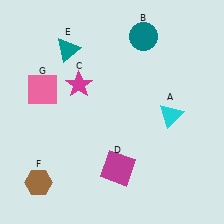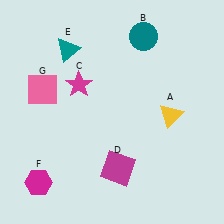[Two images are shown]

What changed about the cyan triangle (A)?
In Image 1, A is cyan. In Image 2, it changed to yellow.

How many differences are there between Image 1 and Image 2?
There are 2 differences between the two images.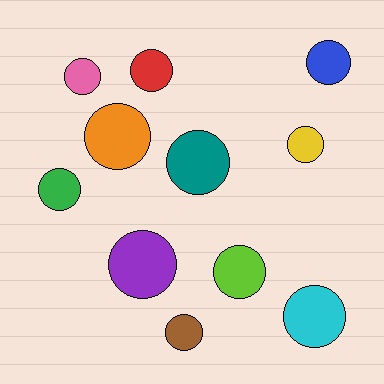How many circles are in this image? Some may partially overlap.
There are 11 circles.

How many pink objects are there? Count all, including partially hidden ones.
There is 1 pink object.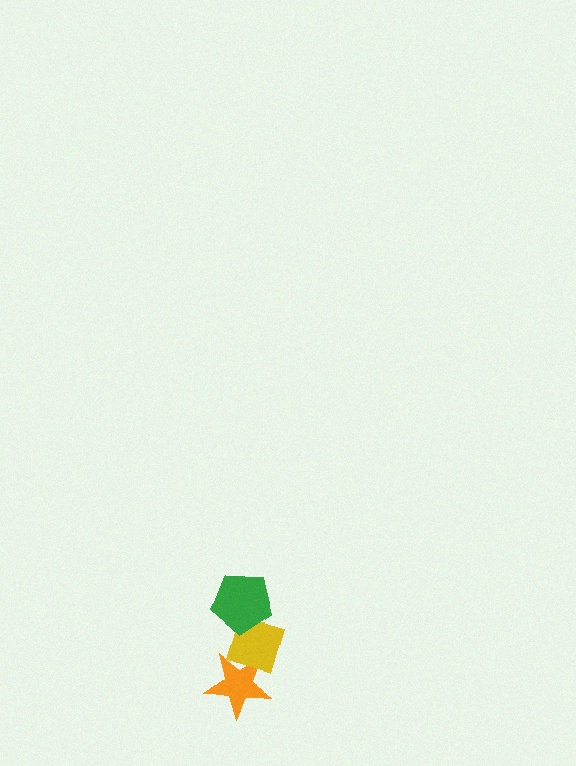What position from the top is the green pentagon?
The green pentagon is 1st from the top.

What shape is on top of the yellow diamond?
The green pentagon is on top of the yellow diamond.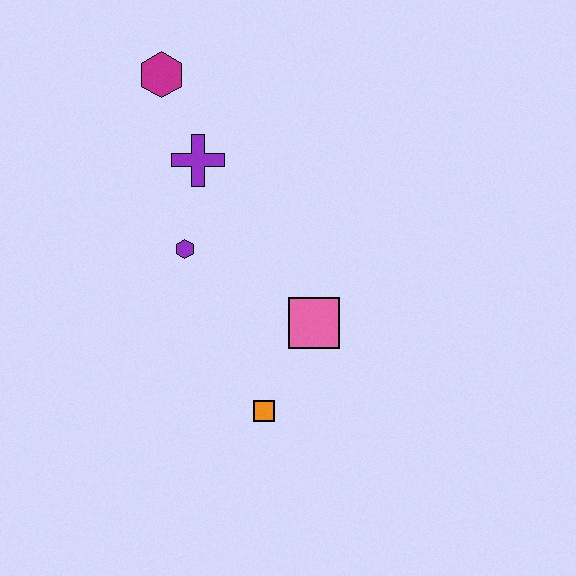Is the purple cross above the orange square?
Yes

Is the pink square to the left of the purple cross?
No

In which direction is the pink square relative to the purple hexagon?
The pink square is to the right of the purple hexagon.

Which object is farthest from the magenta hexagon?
The orange square is farthest from the magenta hexagon.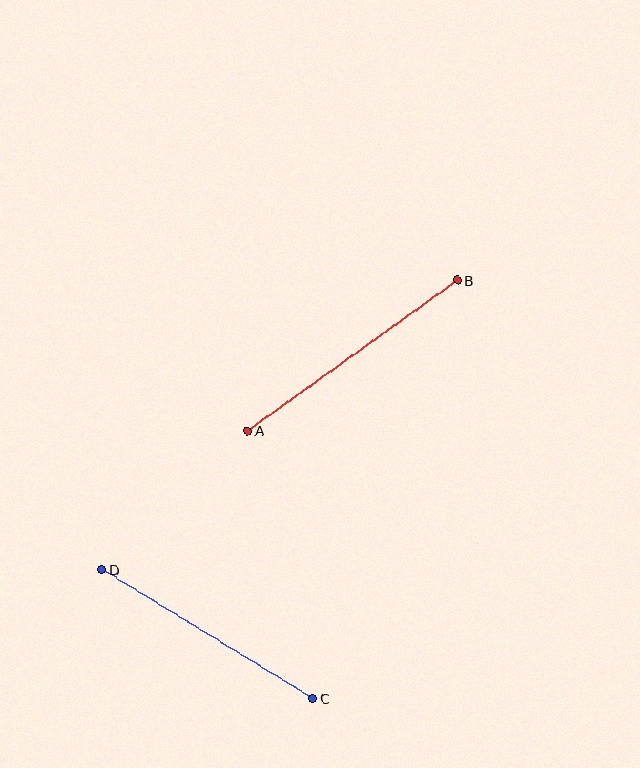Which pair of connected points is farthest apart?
Points A and B are farthest apart.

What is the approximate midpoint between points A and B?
The midpoint is at approximately (352, 356) pixels.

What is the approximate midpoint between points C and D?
The midpoint is at approximately (207, 634) pixels.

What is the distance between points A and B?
The distance is approximately 258 pixels.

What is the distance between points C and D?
The distance is approximately 247 pixels.